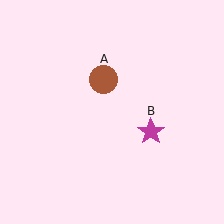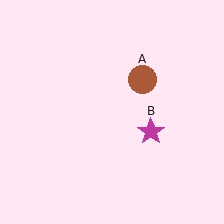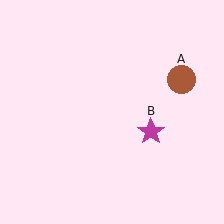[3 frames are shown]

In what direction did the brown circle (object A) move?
The brown circle (object A) moved right.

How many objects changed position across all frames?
1 object changed position: brown circle (object A).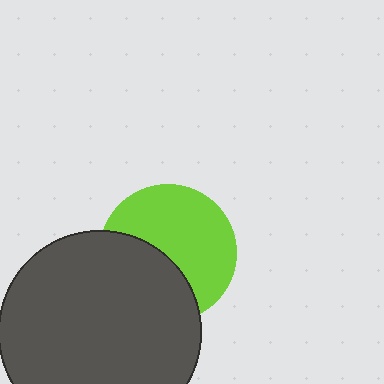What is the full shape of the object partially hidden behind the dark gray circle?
The partially hidden object is a lime circle.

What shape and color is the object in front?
The object in front is a dark gray circle.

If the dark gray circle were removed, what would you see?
You would see the complete lime circle.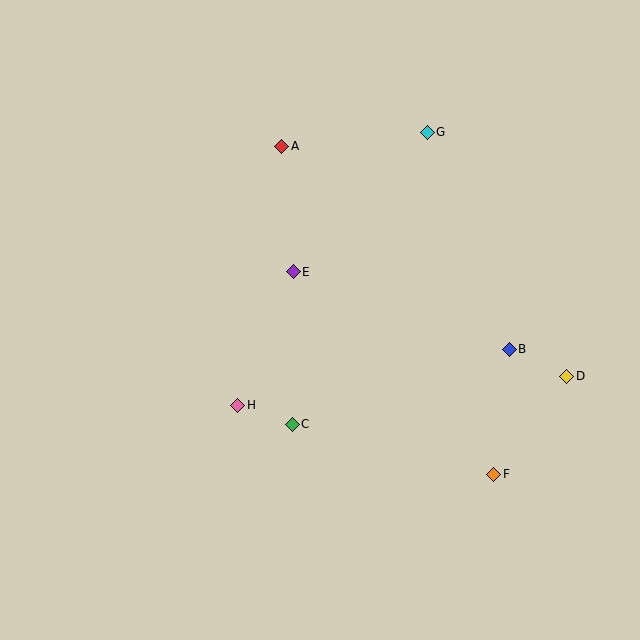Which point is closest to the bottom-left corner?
Point H is closest to the bottom-left corner.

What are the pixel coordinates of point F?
Point F is at (494, 474).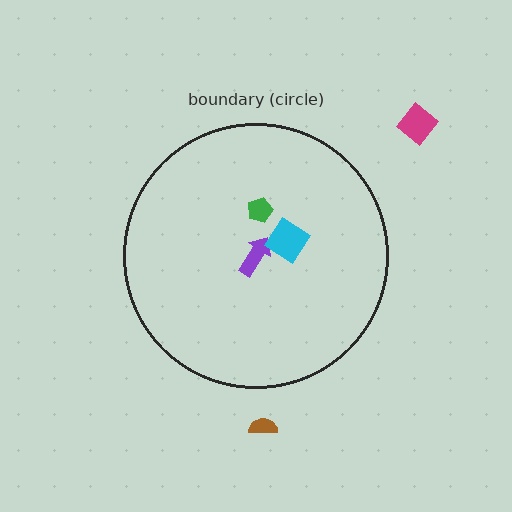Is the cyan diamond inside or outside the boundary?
Inside.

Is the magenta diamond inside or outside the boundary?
Outside.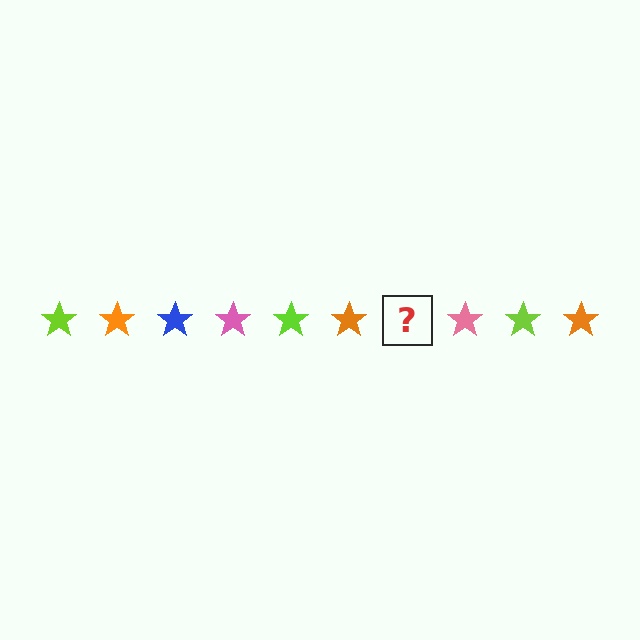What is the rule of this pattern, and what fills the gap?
The rule is that the pattern cycles through lime, orange, blue, pink stars. The gap should be filled with a blue star.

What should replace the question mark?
The question mark should be replaced with a blue star.